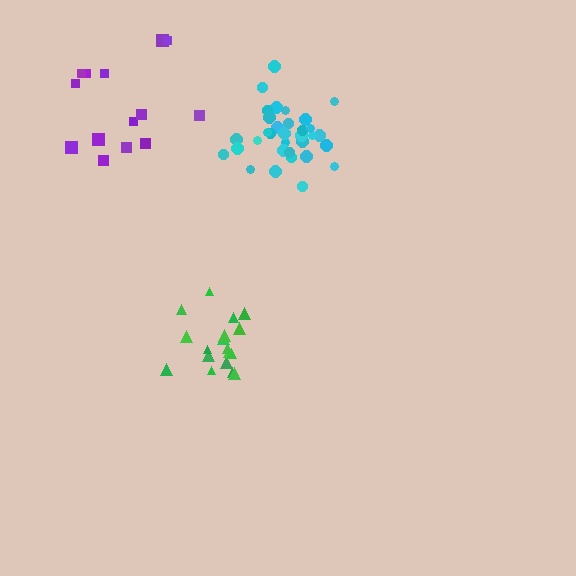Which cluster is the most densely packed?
Cyan.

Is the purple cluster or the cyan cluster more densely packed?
Cyan.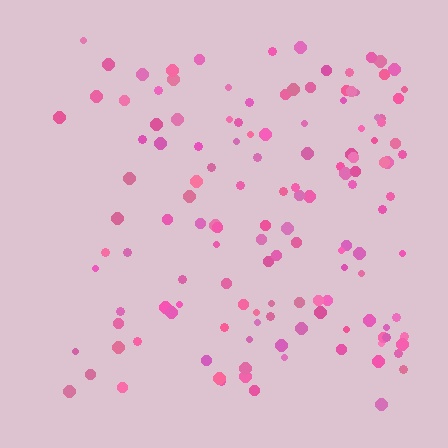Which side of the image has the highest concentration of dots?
The right.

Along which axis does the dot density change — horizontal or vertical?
Horizontal.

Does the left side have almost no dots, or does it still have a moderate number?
Still a moderate number, just noticeably fewer than the right.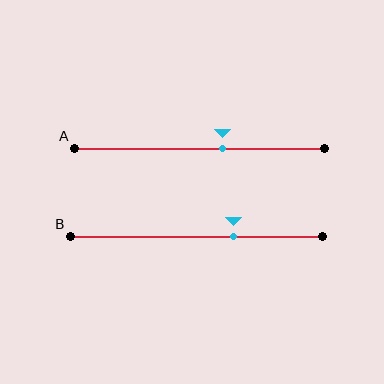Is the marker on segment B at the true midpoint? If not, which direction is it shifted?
No, the marker on segment B is shifted to the right by about 15% of the segment length.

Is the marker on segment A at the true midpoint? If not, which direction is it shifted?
No, the marker on segment A is shifted to the right by about 9% of the segment length.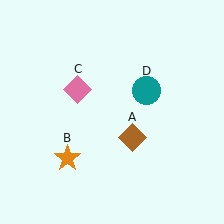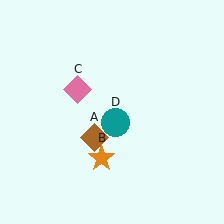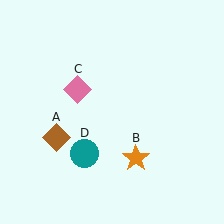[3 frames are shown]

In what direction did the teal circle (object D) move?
The teal circle (object D) moved down and to the left.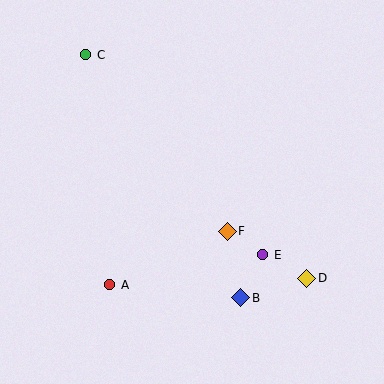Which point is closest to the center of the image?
Point F at (227, 231) is closest to the center.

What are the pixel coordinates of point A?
Point A is at (110, 285).